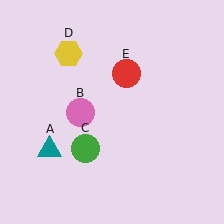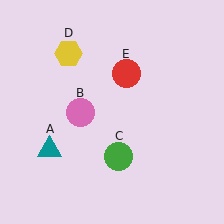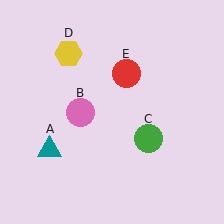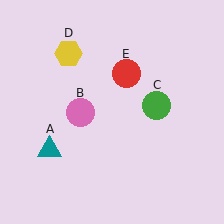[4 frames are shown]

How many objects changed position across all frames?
1 object changed position: green circle (object C).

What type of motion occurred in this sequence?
The green circle (object C) rotated counterclockwise around the center of the scene.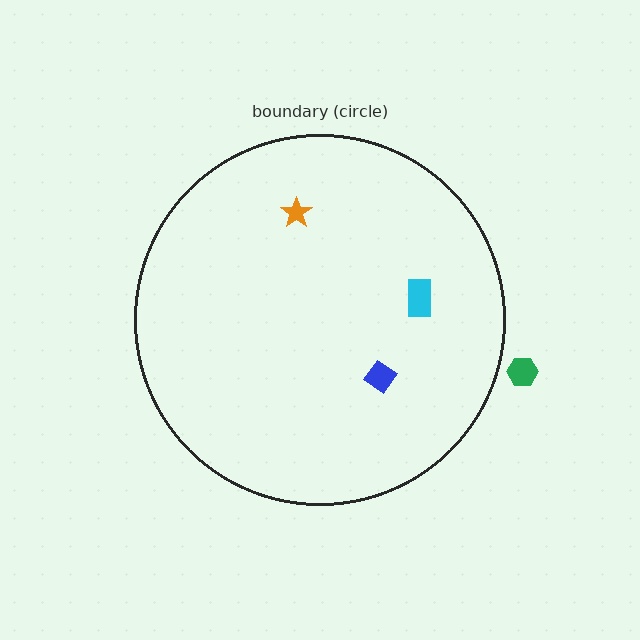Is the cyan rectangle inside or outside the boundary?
Inside.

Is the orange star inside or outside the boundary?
Inside.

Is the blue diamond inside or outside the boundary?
Inside.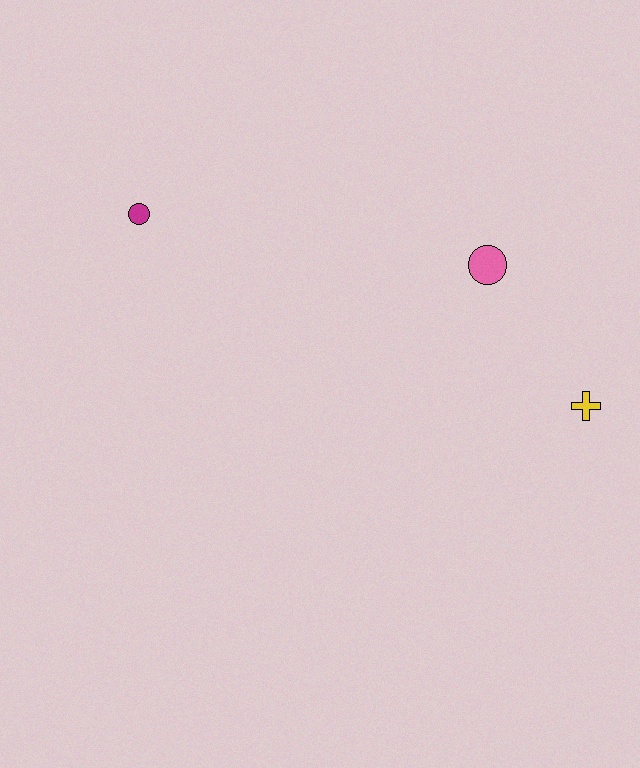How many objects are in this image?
There are 3 objects.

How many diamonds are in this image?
There are no diamonds.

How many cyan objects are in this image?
There are no cyan objects.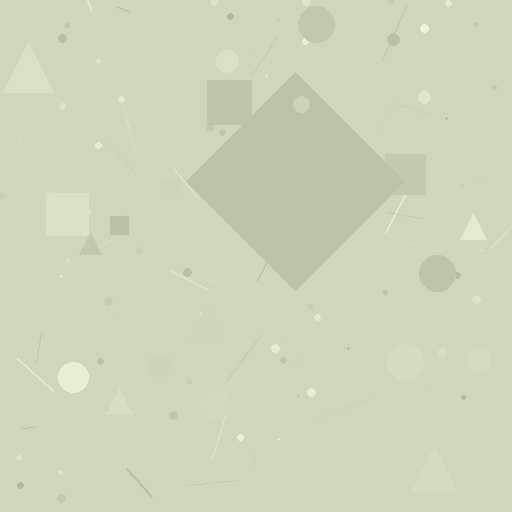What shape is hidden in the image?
A diamond is hidden in the image.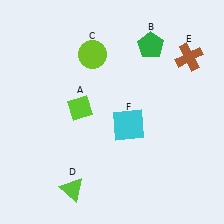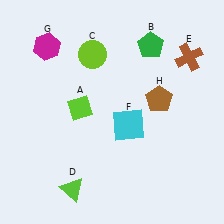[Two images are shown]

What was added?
A magenta hexagon (G), a brown pentagon (H) were added in Image 2.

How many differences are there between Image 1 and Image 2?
There are 2 differences between the two images.